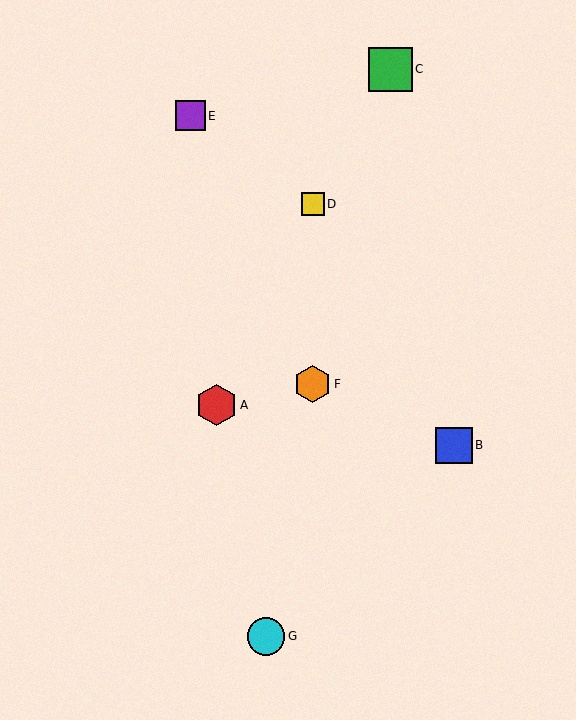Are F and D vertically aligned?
Yes, both are at x≈313.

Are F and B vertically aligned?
No, F is at x≈313 and B is at x≈454.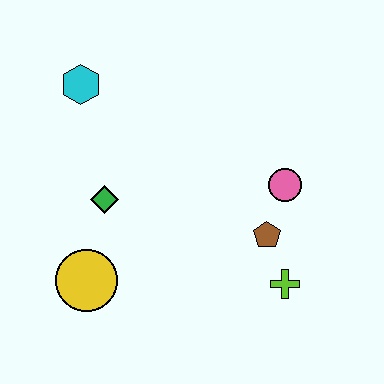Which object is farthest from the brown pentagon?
The cyan hexagon is farthest from the brown pentagon.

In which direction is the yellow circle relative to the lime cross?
The yellow circle is to the left of the lime cross.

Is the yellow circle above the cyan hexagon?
No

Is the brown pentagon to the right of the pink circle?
No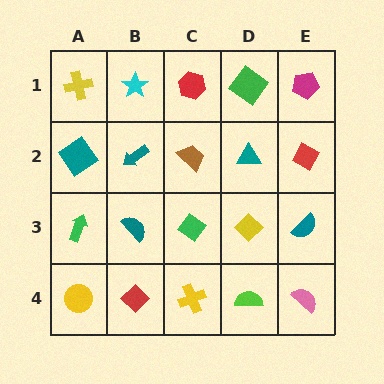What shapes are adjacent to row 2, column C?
A red hexagon (row 1, column C), a green diamond (row 3, column C), a teal arrow (row 2, column B), a teal triangle (row 2, column D).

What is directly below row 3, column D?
A lime semicircle.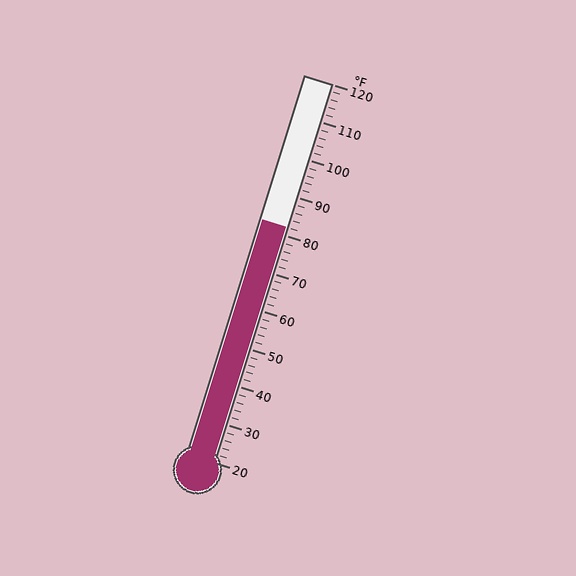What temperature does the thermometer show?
The thermometer shows approximately 82°F.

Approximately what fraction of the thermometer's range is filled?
The thermometer is filled to approximately 60% of its range.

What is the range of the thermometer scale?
The thermometer scale ranges from 20°F to 120°F.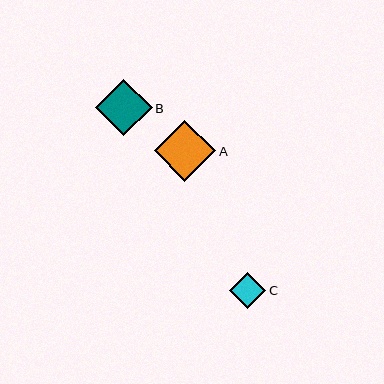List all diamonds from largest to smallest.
From largest to smallest: A, B, C.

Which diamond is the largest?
Diamond A is the largest with a size of approximately 61 pixels.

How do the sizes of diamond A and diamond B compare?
Diamond A and diamond B are approximately the same size.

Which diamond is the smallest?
Diamond C is the smallest with a size of approximately 36 pixels.